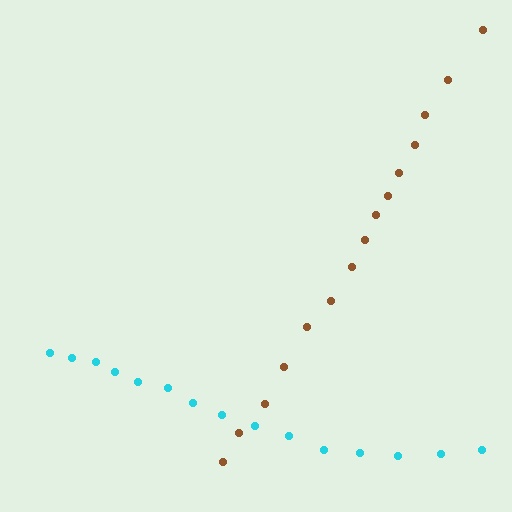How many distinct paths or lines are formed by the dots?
There are 2 distinct paths.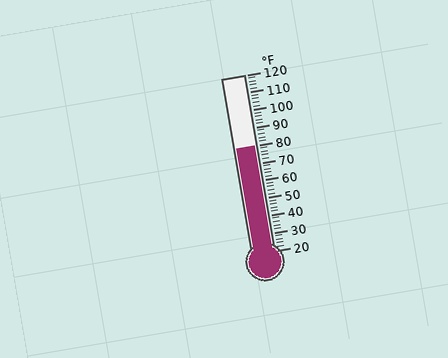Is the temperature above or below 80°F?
The temperature is at 80°F.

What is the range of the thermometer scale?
The thermometer scale ranges from 20°F to 120°F.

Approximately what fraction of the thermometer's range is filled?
The thermometer is filled to approximately 60% of its range.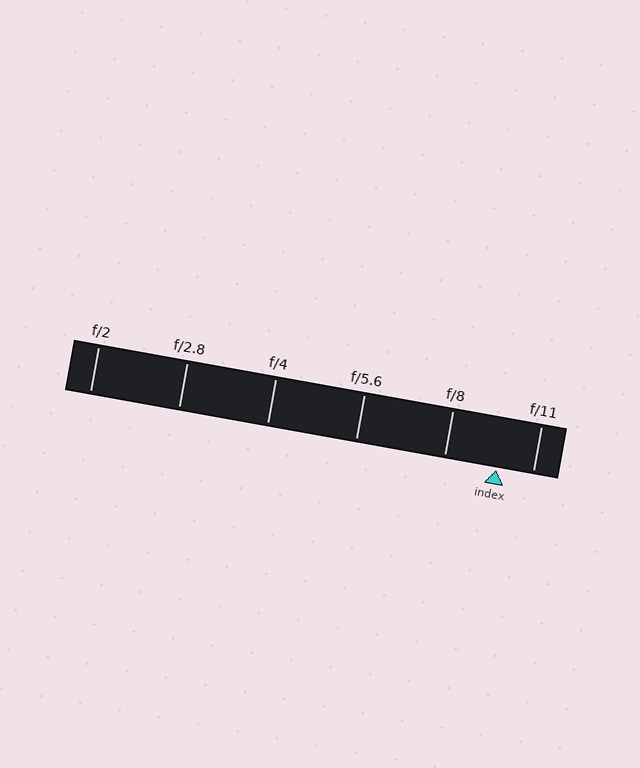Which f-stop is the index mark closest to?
The index mark is closest to f/11.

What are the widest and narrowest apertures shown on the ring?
The widest aperture shown is f/2 and the narrowest is f/11.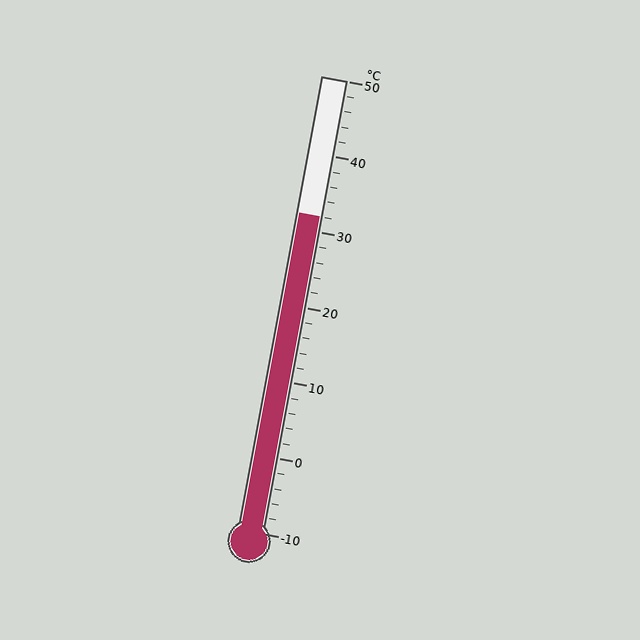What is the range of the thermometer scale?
The thermometer scale ranges from -10°C to 50°C.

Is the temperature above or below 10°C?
The temperature is above 10°C.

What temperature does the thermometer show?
The thermometer shows approximately 32°C.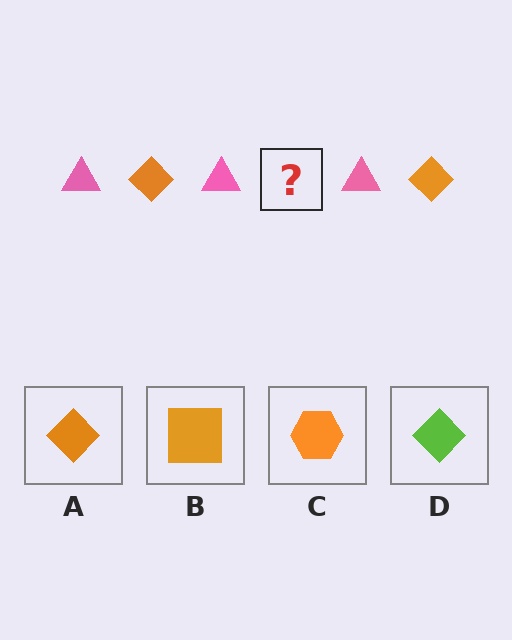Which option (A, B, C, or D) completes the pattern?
A.